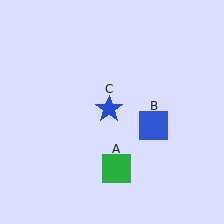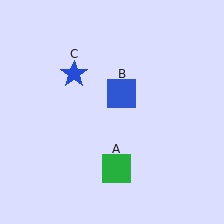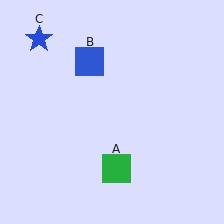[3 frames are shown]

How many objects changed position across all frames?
2 objects changed position: blue square (object B), blue star (object C).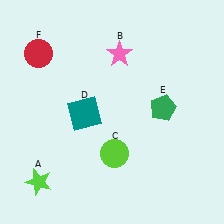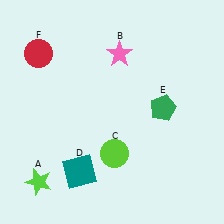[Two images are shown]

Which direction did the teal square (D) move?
The teal square (D) moved down.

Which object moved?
The teal square (D) moved down.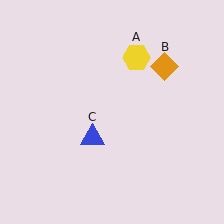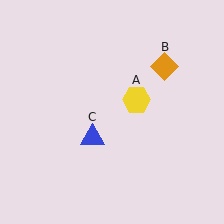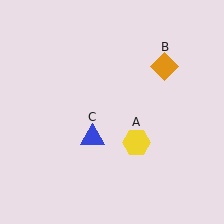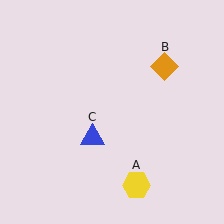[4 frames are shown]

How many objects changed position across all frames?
1 object changed position: yellow hexagon (object A).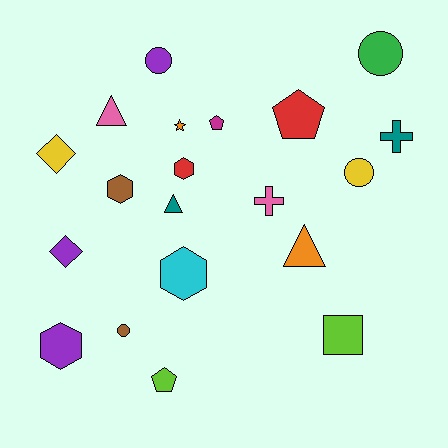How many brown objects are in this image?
There are 2 brown objects.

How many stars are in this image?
There is 1 star.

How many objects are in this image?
There are 20 objects.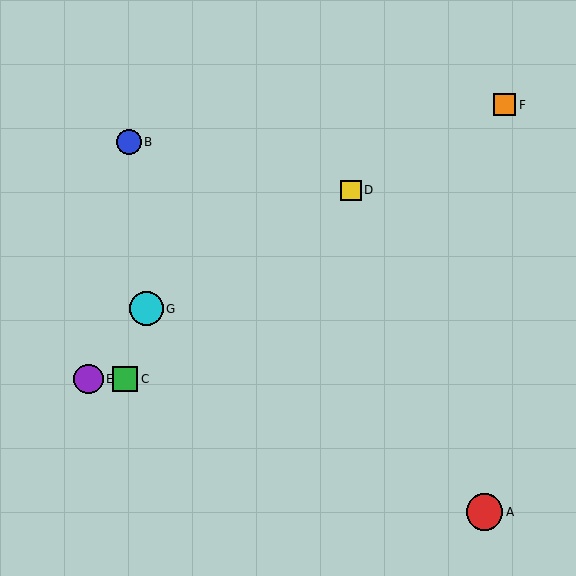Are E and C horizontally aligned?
Yes, both are at y≈379.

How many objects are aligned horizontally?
2 objects (C, E) are aligned horizontally.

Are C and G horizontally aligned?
No, C is at y≈379 and G is at y≈309.